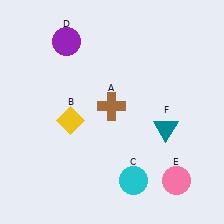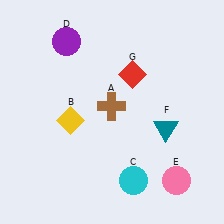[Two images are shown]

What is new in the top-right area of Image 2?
A red diamond (G) was added in the top-right area of Image 2.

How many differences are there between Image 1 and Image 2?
There is 1 difference between the two images.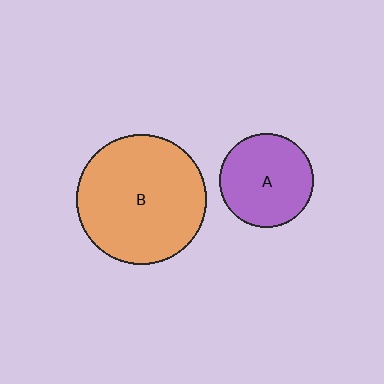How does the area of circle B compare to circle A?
Approximately 1.9 times.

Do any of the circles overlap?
No, none of the circles overlap.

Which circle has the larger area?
Circle B (orange).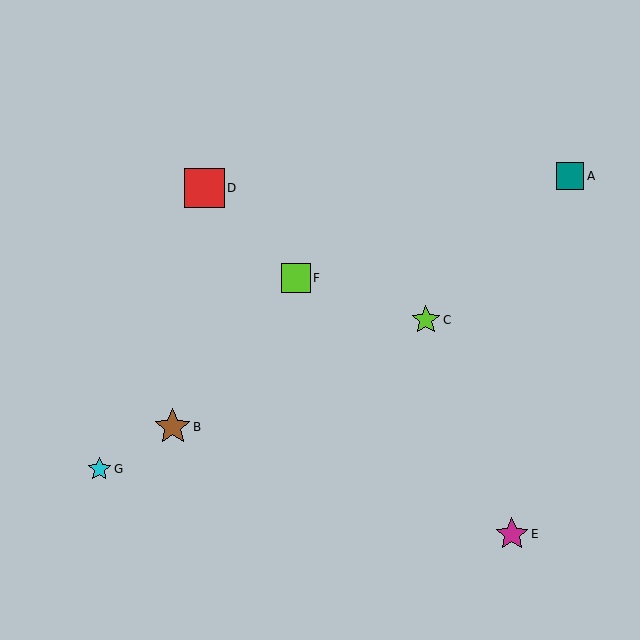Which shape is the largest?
The red square (labeled D) is the largest.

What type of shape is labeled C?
Shape C is a lime star.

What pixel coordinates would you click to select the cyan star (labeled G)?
Click at (99, 469) to select the cyan star G.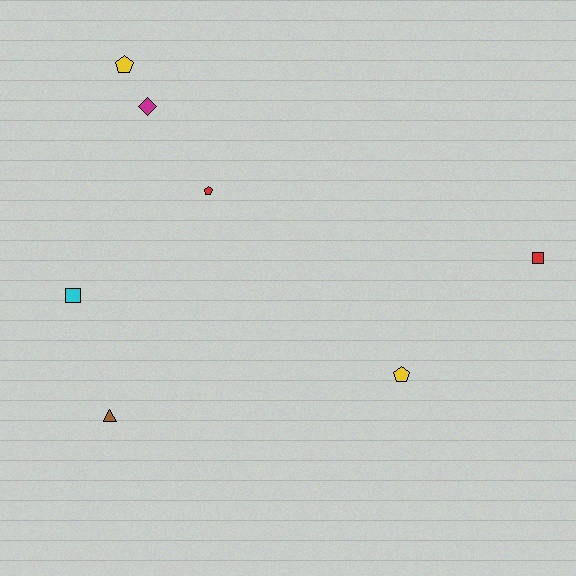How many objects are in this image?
There are 7 objects.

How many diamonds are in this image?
There is 1 diamond.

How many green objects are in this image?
There are no green objects.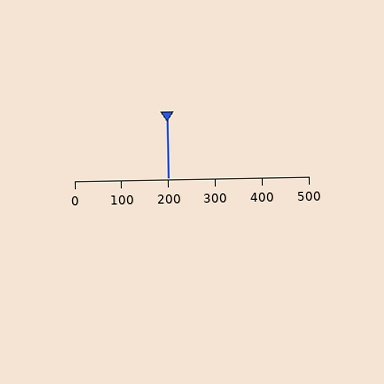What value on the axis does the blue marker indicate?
The marker indicates approximately 200.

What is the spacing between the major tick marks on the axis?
The major ticks are spaced 100 apart.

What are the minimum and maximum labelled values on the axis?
The axis runs from 0 to 500.